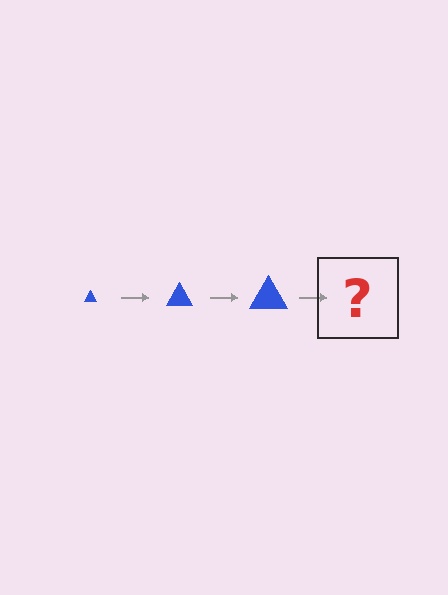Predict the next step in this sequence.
The next step is a blue triangle, larger than the previous one.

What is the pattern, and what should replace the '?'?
The pattern is that the triangle gets progressively larger each step. The '?' should be a blue triangle, larger than the previous one.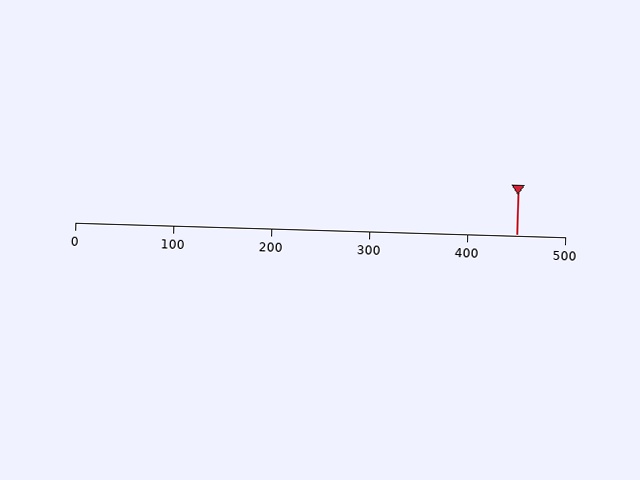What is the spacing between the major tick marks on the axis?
The major ticks are spaced 100 apart.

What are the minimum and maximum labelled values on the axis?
The axis runs from 0 to 500.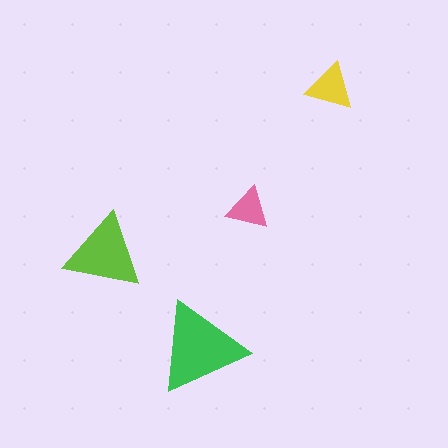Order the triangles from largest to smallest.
the green one, the lime one, the yellow one, the pink one.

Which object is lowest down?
The green triangle is bottommost.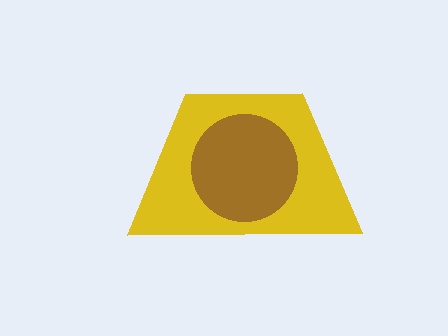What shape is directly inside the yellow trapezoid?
The brown circle.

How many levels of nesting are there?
2.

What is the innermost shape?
The brown circle.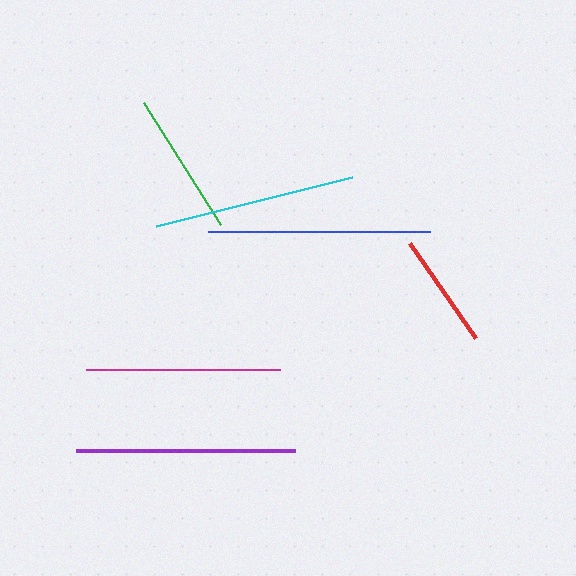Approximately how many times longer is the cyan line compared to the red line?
The cyan line is approximately 1.8 times the length of the red line.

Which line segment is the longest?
The blue line is the longest at approximately 222 pixels.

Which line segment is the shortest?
The red line is the shortest at approximately 115 pixels.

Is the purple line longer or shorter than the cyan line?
The purple line is longer than the cyan line.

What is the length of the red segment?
The red segment is approximately 115 pixels long.